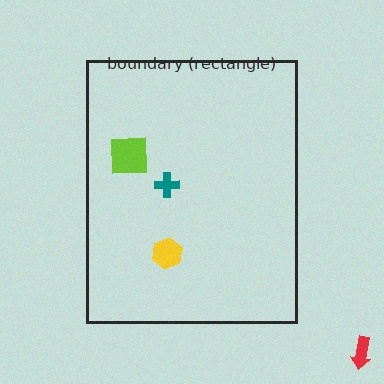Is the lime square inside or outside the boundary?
Inside.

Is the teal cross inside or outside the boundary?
Inside.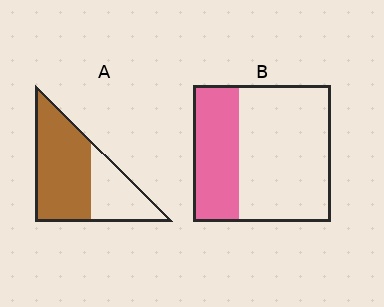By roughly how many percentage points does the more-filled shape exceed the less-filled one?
By roughly 30 percentage points (A over B).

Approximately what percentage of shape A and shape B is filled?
A is approximately 65% and B is approximately 35%.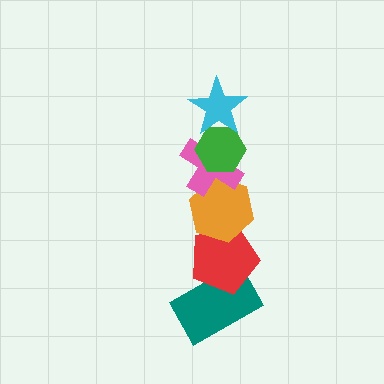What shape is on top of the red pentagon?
The orange hexagon is on top of the red pentagon.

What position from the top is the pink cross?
The pink cross is 3rd from the top.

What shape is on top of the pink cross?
The green hexagon is on top of the pink cross.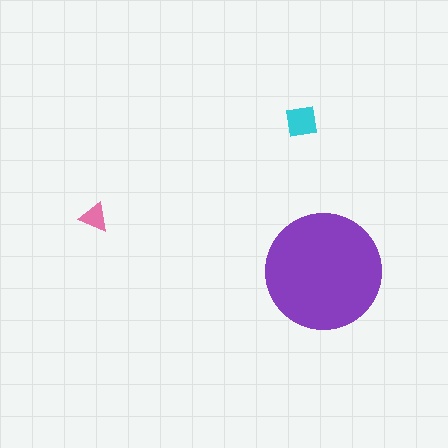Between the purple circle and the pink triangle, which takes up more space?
The purple circle.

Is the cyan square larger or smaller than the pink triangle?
Larger.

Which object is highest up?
The cyan square is topmost.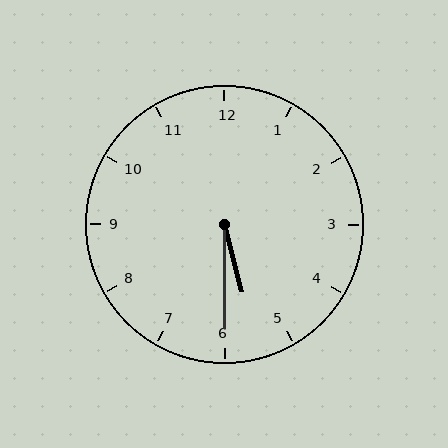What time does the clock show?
5:30.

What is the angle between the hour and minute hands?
Approximately 15 degrees.